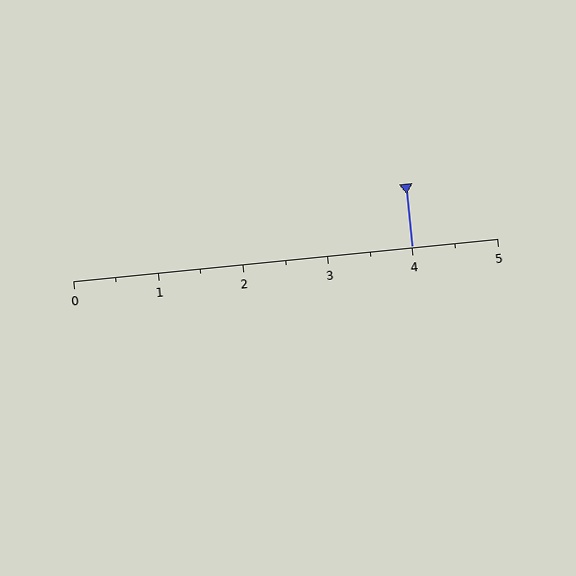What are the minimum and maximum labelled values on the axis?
The axis runs from 0 to 5.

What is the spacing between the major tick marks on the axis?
The major ticks are spaced 1 apart.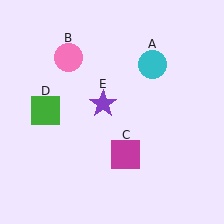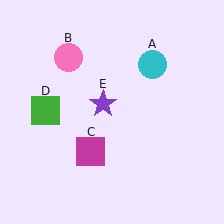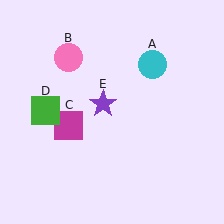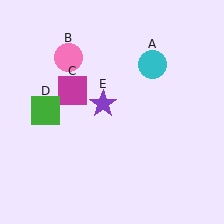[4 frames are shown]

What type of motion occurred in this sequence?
The magenta square (object C) rotated clockwise around the center of the scene.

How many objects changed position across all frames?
1 object changed position: magenta square (object C).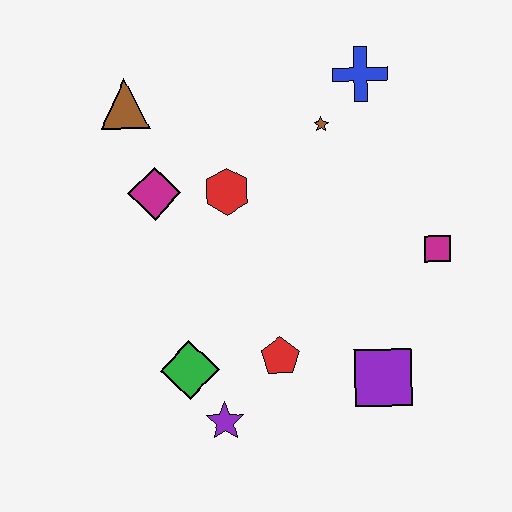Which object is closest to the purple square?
The red pentagon is closest to the purple square.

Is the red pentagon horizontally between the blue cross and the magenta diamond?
Yes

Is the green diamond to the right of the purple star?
No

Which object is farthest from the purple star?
The blue cross is farthest from the purple star.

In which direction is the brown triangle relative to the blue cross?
The brown triangle is to the left of the blue cross.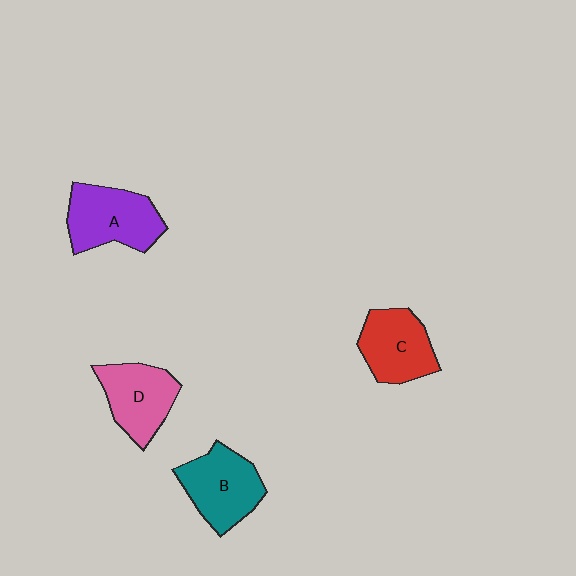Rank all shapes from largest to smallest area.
From largest to smallest: A (purple), B (teal), D (pink), C (red).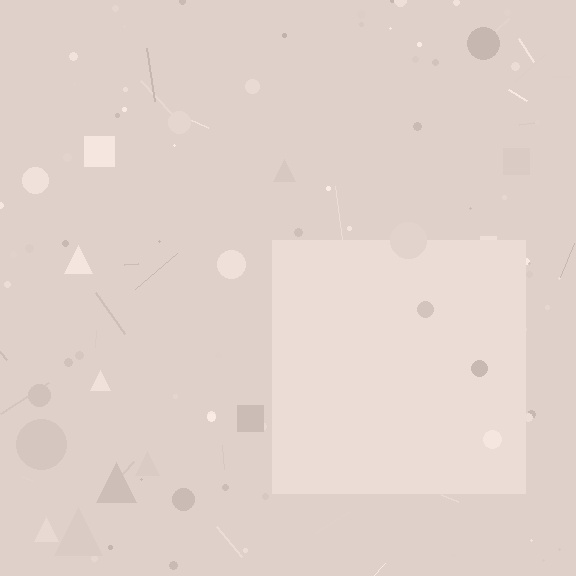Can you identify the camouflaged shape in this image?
The camouflaged shape is a square.